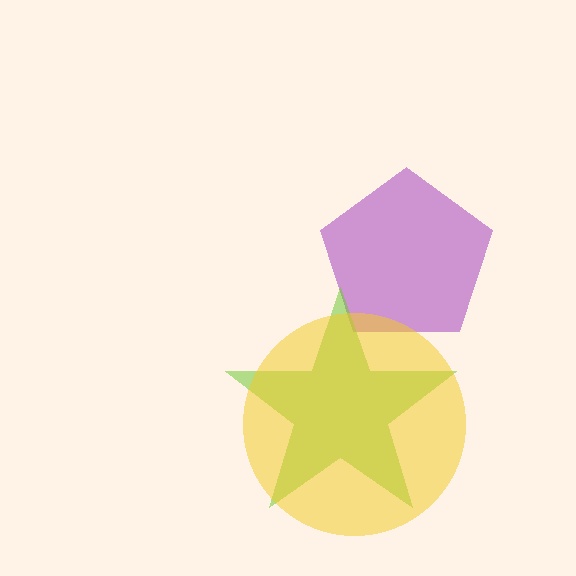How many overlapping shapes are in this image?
There are 3 overlapping shapes in the image.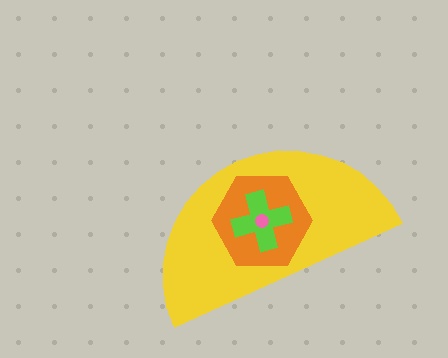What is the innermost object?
The pink circle.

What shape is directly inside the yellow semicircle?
The orange hexagon.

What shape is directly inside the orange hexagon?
The lime cross.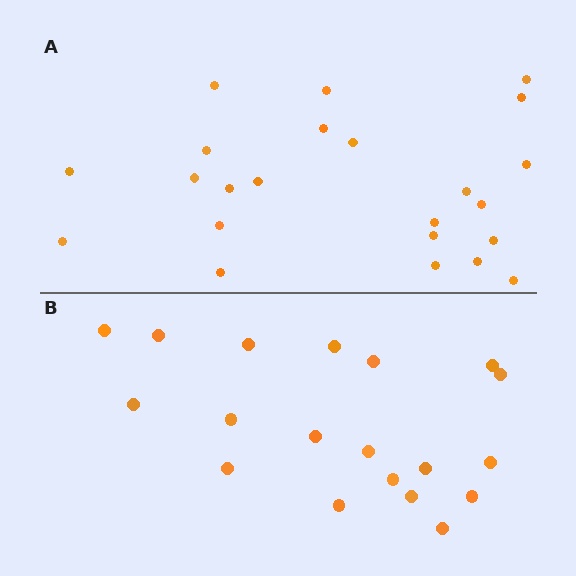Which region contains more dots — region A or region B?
Region A (the top region) has more dots.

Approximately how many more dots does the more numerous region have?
Region A has about 4 more dots than region B.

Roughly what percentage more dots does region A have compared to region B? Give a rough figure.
About 20% more.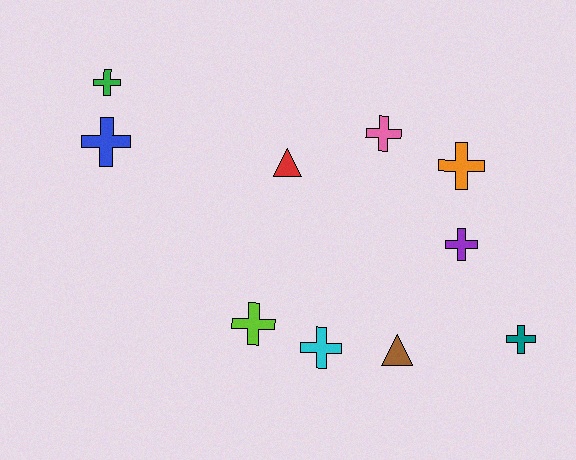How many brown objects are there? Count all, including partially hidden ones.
There is 1 brown object.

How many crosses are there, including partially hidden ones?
There are 8 crosses.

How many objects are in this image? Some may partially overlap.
There are 10 objects.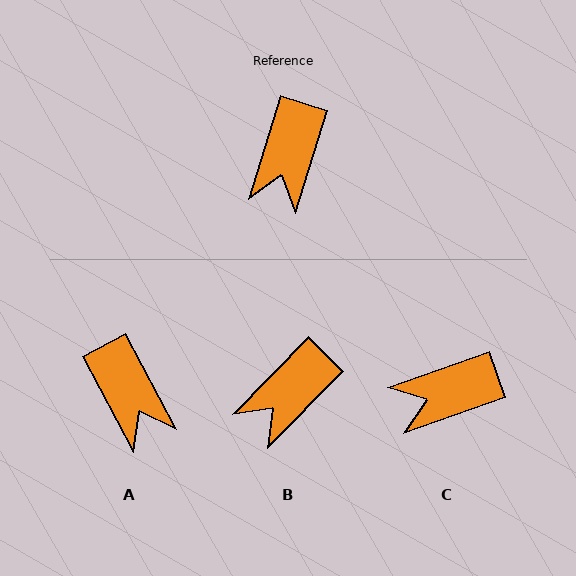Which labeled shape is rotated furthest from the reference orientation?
C, about 53 degrees away.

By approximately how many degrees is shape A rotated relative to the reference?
Approximately 45 degrees counter-clockwise.